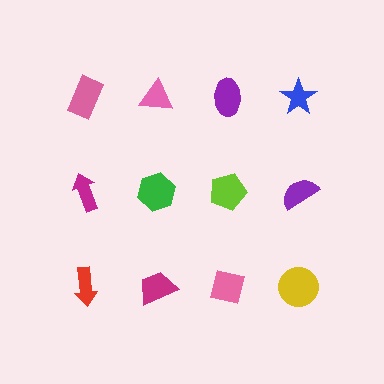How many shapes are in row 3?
4 shapes.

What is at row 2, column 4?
A purple semicircle.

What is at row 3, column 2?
A magenta trapezoid.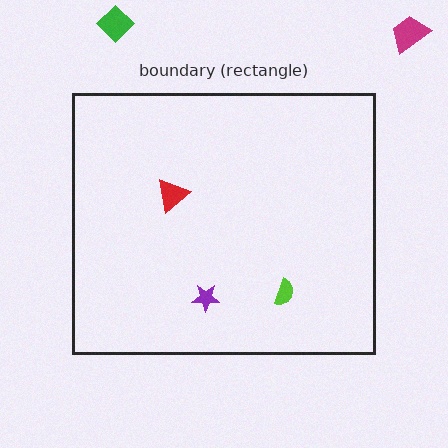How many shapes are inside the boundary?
3 inside, 2 outside.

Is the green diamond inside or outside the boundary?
Outside.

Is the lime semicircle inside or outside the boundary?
Inside.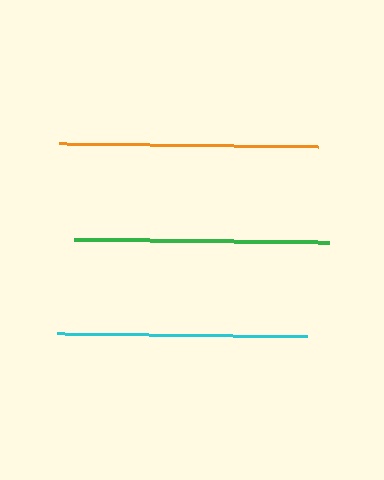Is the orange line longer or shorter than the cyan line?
The orange line is longer than the cyan line.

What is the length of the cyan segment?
The cyan segment is approximately 250 pixels long.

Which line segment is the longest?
The orange line is the longest at approximately 259 pixels.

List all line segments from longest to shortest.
From longest to shortest: orange, green, cyan.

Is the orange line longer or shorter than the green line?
The orange line is longer than the green line.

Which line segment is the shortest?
The cyan line is the shortest at approximately 250 pixels.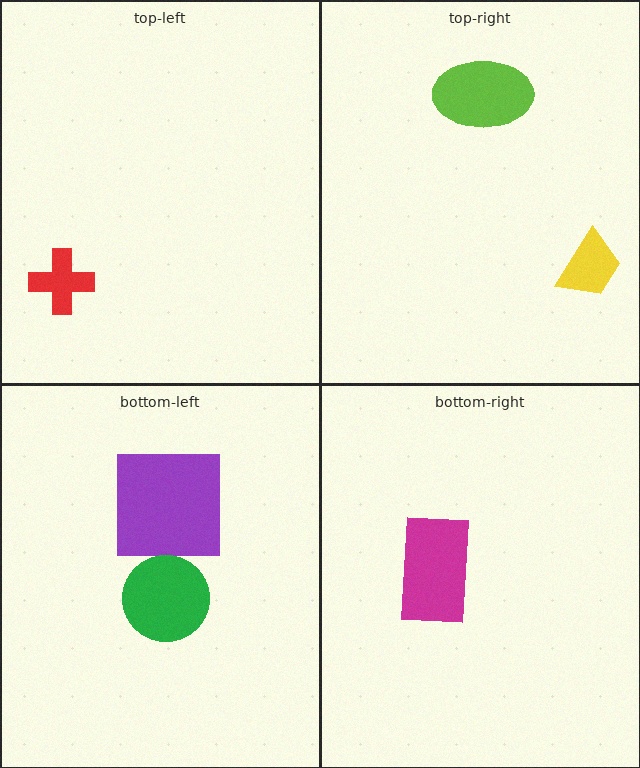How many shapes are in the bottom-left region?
2.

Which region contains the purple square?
The bottom-left region.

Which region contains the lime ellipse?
The top-right region.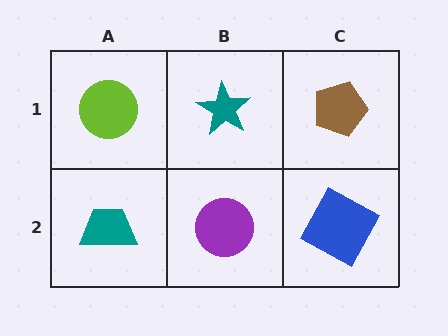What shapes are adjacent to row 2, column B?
A teal star (row 1, column B), a teal trapezoid (row 2, column A), a blue square (row 2, column C).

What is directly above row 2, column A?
A lime circle.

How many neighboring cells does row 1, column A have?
2.